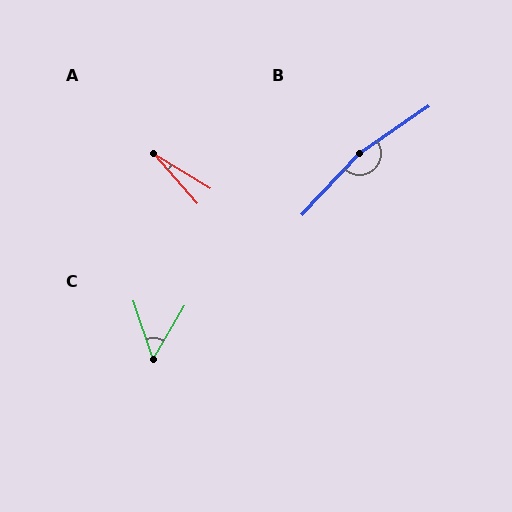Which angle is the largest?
B, at approximately 167 degrees.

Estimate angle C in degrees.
Approximately 49 degrees.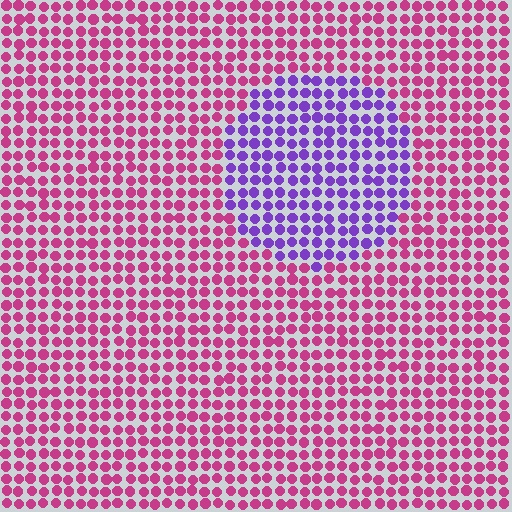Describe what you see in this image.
The image is filled with small magenta elements in a uniform arrangement. A circle-shaped region is visible where the elements are tinted to a slightly different hue, forming a subtle color boundary.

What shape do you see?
I see a circle.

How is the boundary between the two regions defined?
The boundary is defined purely by a slight shift in hue (about 58 degrees). Spacing, size, and orientation are identical on both sides.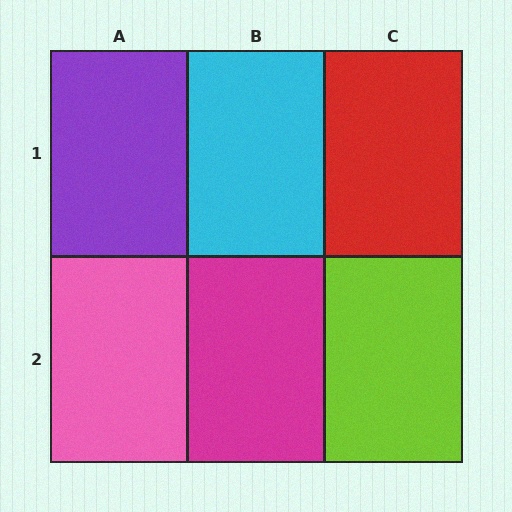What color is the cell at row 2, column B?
Magenta.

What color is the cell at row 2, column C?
Lime.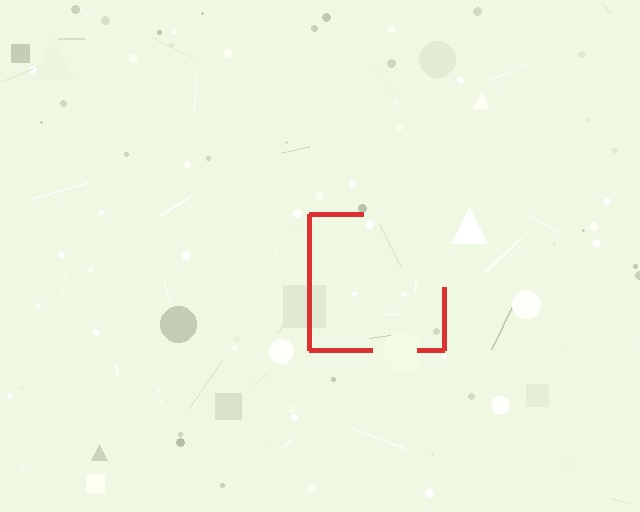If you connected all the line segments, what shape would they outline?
They would outline a square.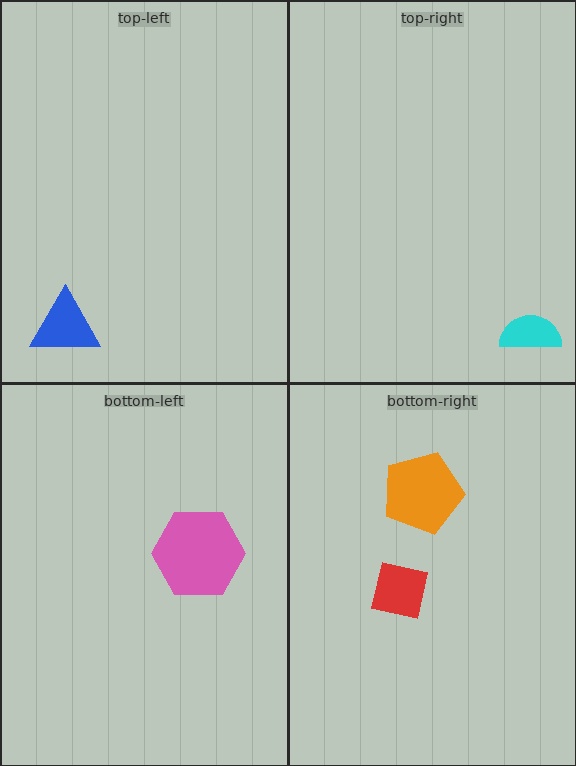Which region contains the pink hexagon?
The bottom-left region.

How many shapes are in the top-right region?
1.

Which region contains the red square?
The bottom-right region.